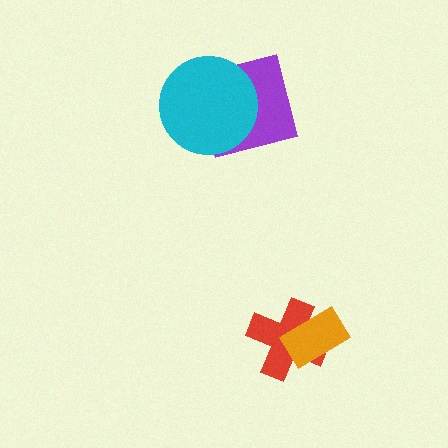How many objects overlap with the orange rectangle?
1 object overlaps with the orange rectangle.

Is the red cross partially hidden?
Yes, it is partially covered by another shape.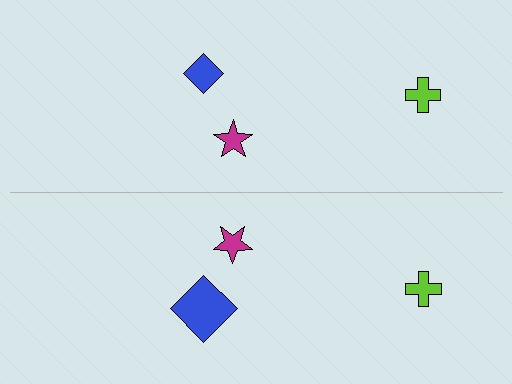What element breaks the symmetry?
The blue diamond on the bottom side has a different size than its mirror counterpart.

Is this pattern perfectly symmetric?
No, the pattern is not perfectly symmetric. The blue diamond on the bottom side has a different size than its mirror counterpart.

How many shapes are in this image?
There are 6 shapes in this image.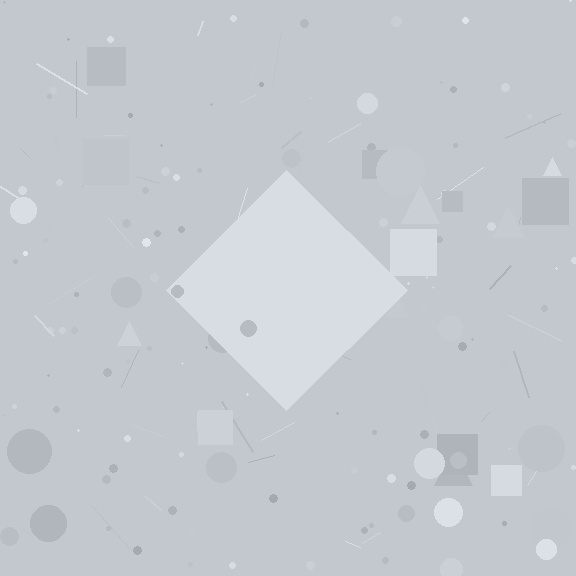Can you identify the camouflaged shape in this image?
The camouflaged shape is a diamond.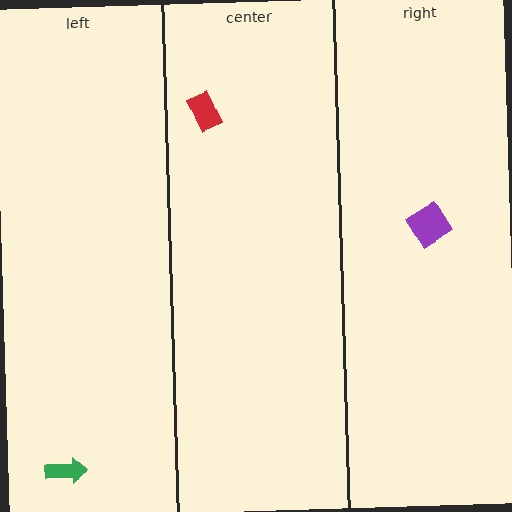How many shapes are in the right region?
1.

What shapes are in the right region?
The purple diamond.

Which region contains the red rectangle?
The center region.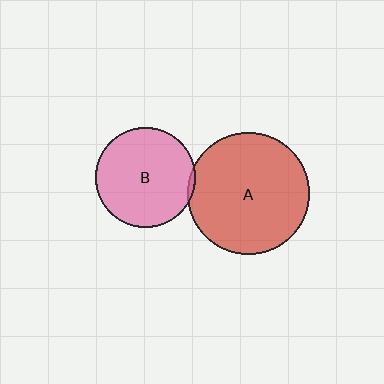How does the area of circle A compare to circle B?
Approximately 1.5 times.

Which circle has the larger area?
Circle A (red).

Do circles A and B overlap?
Yes.